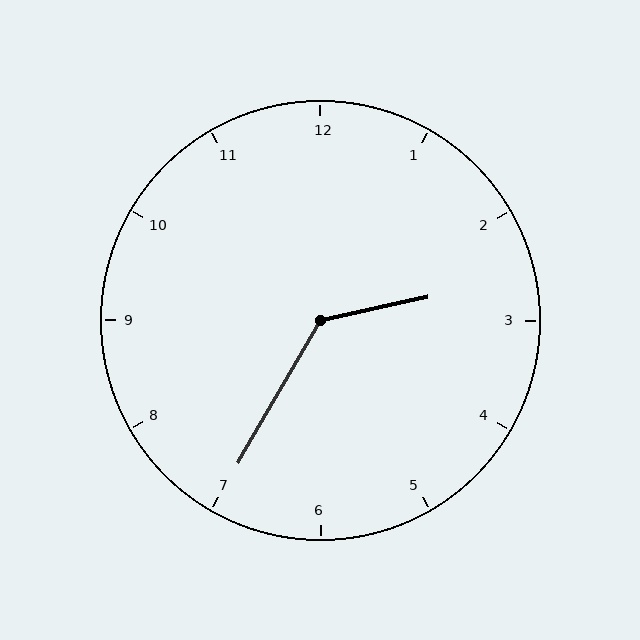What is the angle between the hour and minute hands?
Approximately 132 degrees.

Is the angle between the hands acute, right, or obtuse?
It is obtuse.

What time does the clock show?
2:35.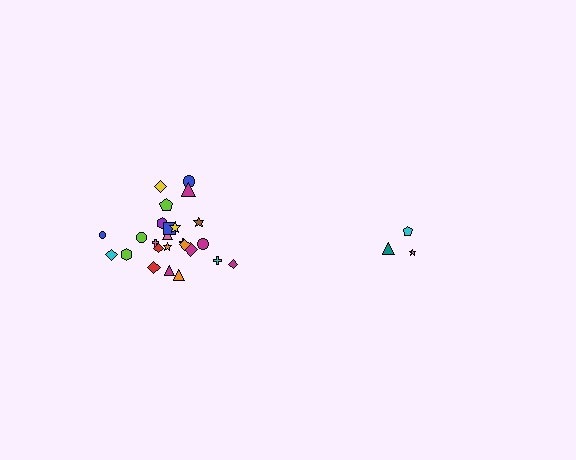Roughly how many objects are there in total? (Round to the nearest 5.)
Roughly 30 objects in total.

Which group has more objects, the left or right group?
The left group.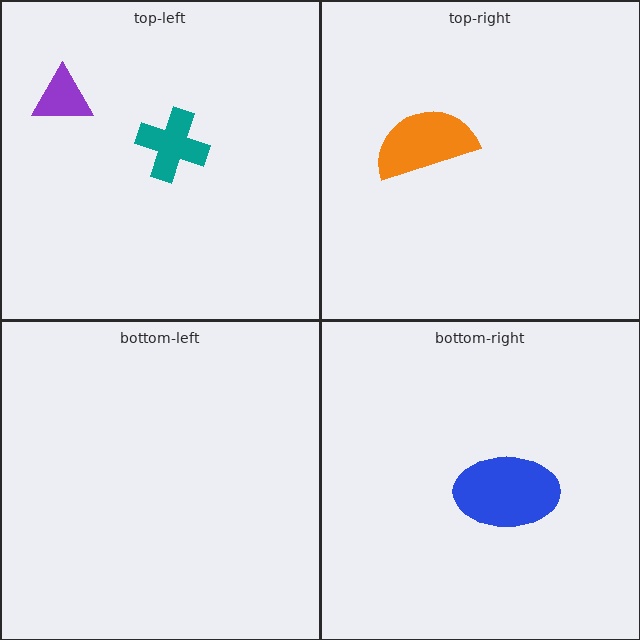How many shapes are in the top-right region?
1.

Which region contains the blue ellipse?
The bottom-right region.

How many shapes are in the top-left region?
2.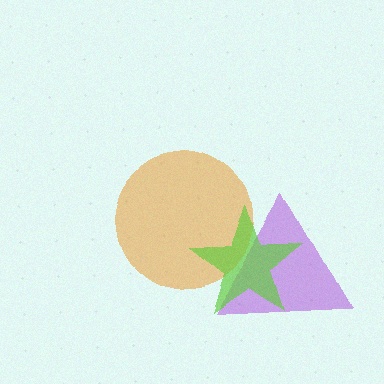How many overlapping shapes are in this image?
There are 3 overlapping shapes in the image.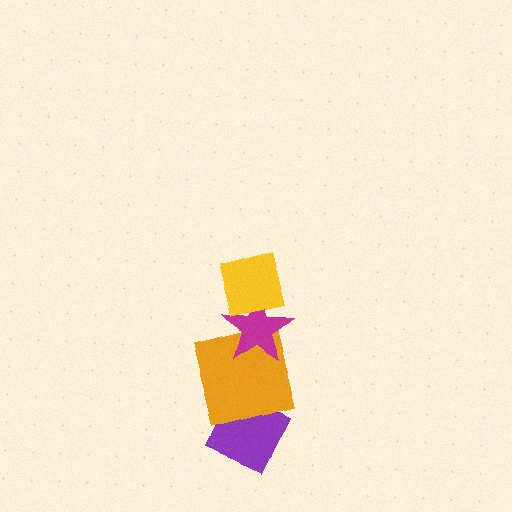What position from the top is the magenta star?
The magenta star is 2nd from the top.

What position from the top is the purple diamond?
The purple diamond is 4th from the top.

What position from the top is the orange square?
The orange square is 3rd from the top.